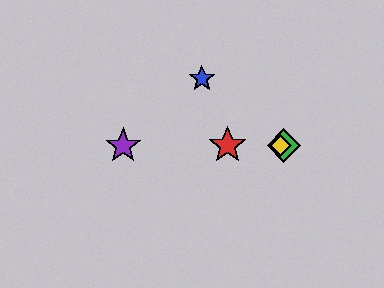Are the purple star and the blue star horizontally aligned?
No, the purple star is at y≈146 and the blue star is at y≈79.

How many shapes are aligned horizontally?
4 shapes (the red star, the green diamond, the yellow diamond, the purple star) are aligned horizontally.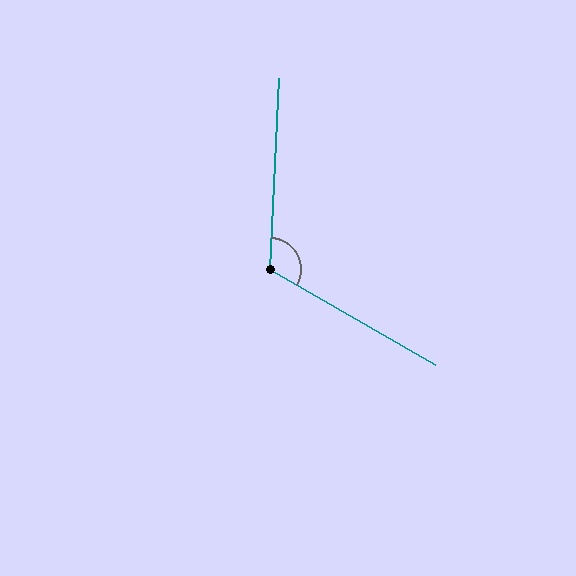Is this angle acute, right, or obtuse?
It is obtuse.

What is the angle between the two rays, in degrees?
Approximately 117 degrees.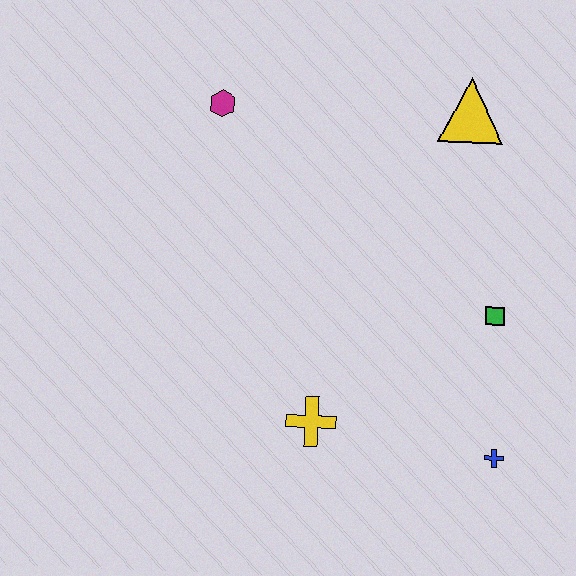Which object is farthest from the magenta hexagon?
The blue cross is farthest from the magenta hexagon.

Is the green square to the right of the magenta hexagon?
Yes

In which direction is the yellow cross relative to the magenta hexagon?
The yellow cross is below the magenta hexagon.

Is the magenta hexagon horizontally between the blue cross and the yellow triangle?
No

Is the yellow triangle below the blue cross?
No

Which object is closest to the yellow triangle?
The green square is closest to the yellow triangle.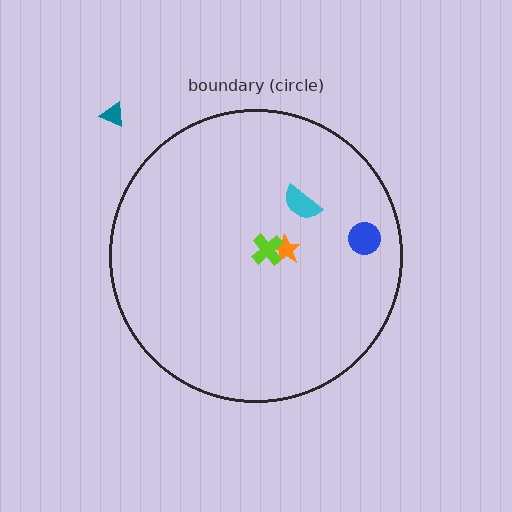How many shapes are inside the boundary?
4 inside, 1 outside.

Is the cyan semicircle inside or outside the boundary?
Inside.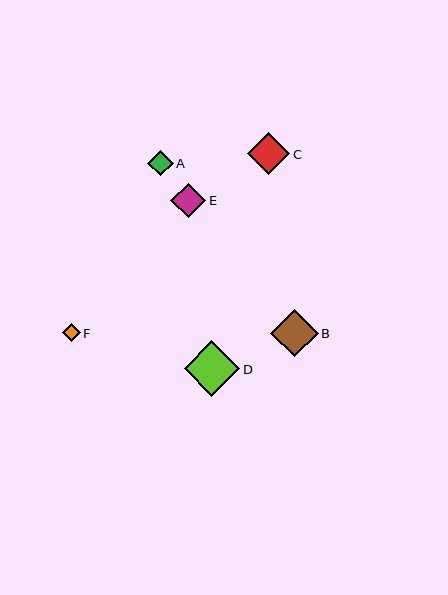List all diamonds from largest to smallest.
From largest to smallest: D, B, C, E, A, F.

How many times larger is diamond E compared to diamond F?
Diamond E is approximately 1.9 times the size of diamond F.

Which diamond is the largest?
Diamond D is the largest with a size of approximately 56 pixels.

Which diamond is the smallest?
Diamond F is the smallest with a size of approximately 18 pixels.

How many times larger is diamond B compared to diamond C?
Diamond B is approximately 1.1 times the size of diamond C.